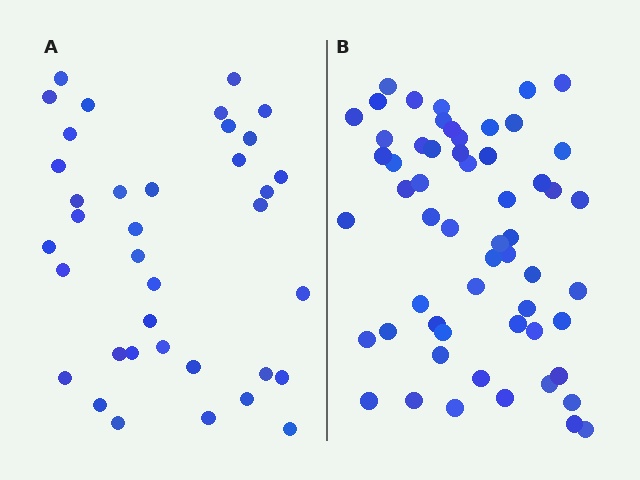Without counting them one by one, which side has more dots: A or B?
Region B (the right region) has more dots.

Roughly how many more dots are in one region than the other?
Region B has approximately 20 more dots than region A.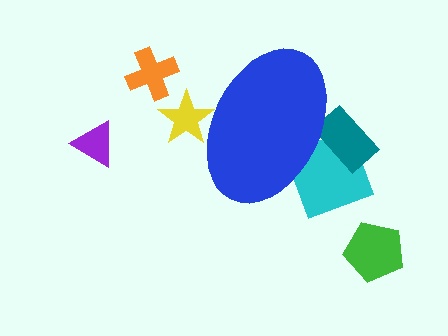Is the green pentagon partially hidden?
No, the green pentagon is fully visible.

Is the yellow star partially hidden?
Yes, the yellow star is partially hidden behind the blue ellipse.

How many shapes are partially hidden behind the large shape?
3 shapes are partially hidden.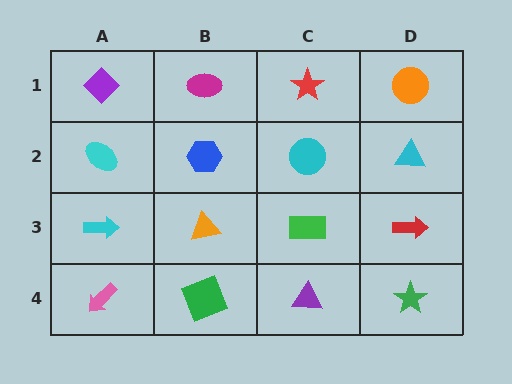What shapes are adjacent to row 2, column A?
A purple diamond (row 1, column A), a cyan arrow (row 3, column A), a blue hexagon (row 2, column B).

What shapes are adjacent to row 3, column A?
A cyan ellipse (row 2, column A), a pink arrow (row 4, column A), an orange triangle (row 3, column B).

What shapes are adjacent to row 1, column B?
A blue hexagon (row 2, column B), a purple diamond (row 1, column A), a red star (row 1, column C).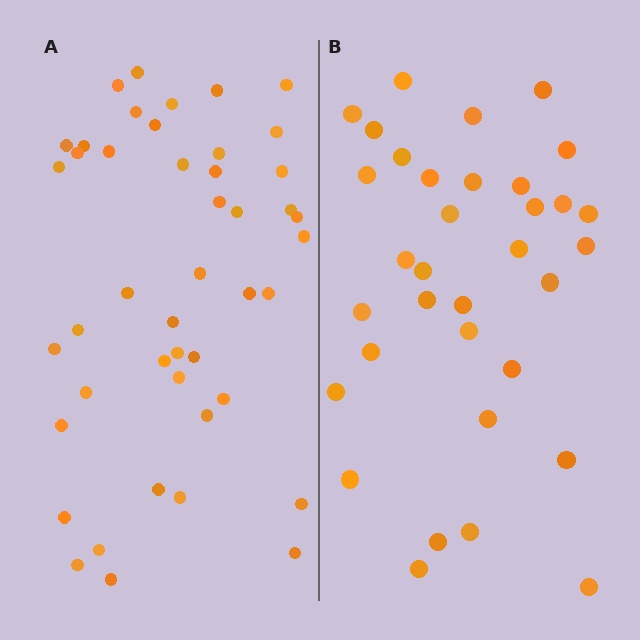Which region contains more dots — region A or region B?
Region A (the left region) has more dots.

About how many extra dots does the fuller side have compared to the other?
Region A has roughly 12 or so more dots than region B.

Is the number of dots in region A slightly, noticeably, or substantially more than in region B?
Region A has noticeably more, but not dramatically so. The ratio is roughly 1.3 to 1.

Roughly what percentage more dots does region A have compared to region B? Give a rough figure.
About 30% more.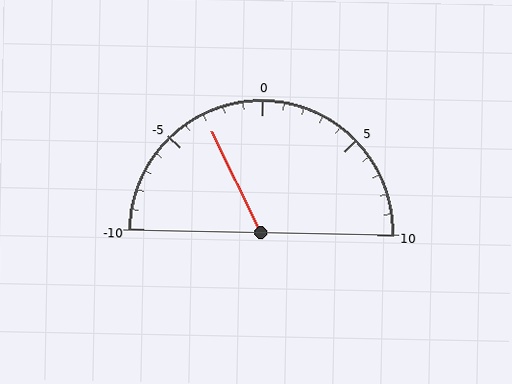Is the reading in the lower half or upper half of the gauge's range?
The reading is in the lower half of the range (-10 to 10).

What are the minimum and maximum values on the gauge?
The gauge ranges from -10 to 10.